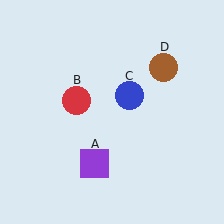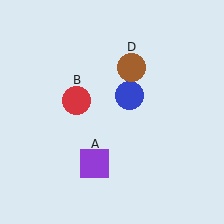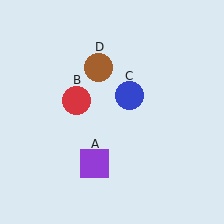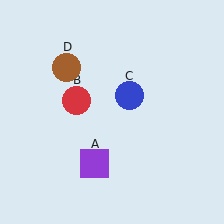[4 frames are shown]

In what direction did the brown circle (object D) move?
The brown circle (object D) moved left.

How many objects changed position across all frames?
1 object changed position: brown circle (object D).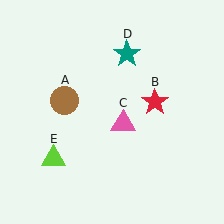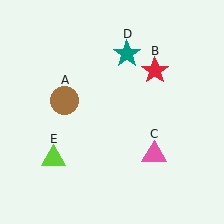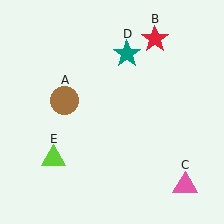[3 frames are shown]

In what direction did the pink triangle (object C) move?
The pink triangle (object C) moved down and to the right.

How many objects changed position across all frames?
2 objects changed position: red star (object B), pink triangle (object C).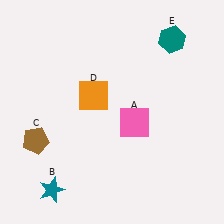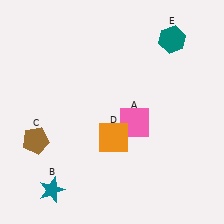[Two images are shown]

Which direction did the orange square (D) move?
The orange square (D) moved down.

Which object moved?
The orange square (D) moved down.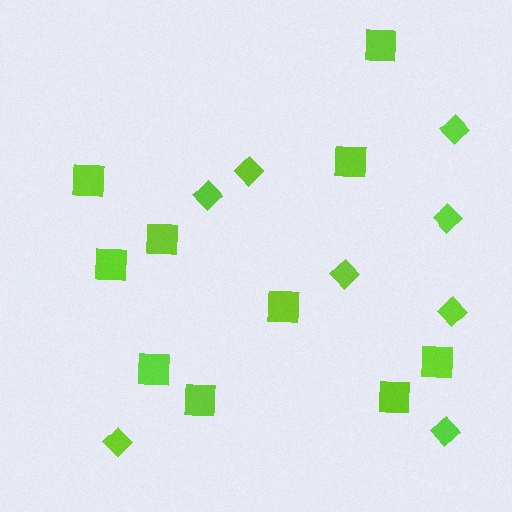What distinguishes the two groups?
There are 2 groups: one group of diamonds (8) and one group of squares (10).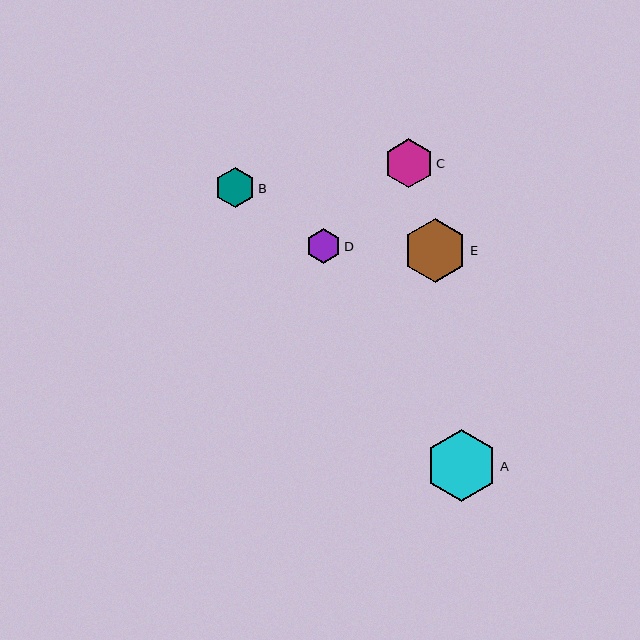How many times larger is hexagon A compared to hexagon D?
Hexagon A is approximately 2.1 times the size of hexagon D.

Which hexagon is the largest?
Hexagon A is the largest with a size of approximately 72 pixels.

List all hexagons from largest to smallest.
From largest to smallest: A, E, C, B, D.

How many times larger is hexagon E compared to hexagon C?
Hexagon E is approximately 1.3 times the size of hexagon C.